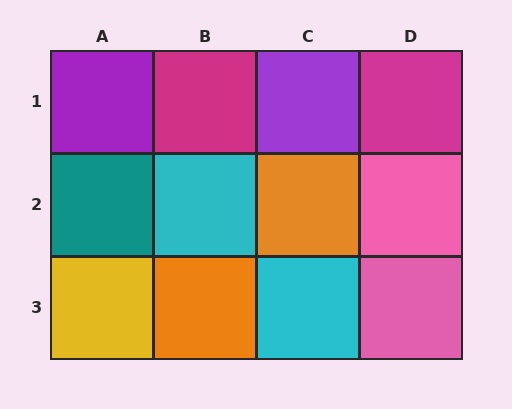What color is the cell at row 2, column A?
Teal.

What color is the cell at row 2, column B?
Cyan.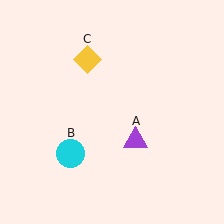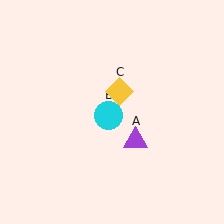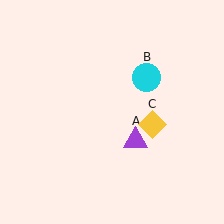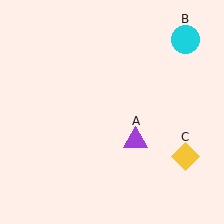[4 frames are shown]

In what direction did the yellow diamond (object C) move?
The yellow diamond (object C) moved down and to the right.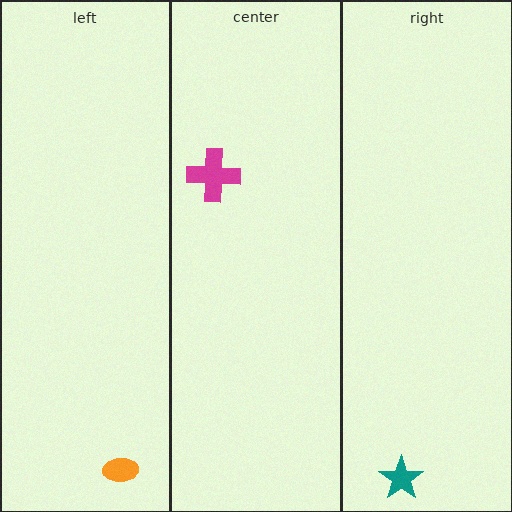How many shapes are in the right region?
1.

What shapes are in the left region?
The orange ellipse.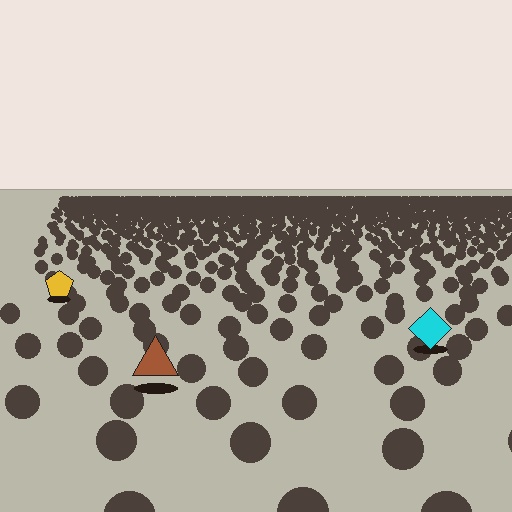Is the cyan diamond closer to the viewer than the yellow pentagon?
Yes. The cyan diamond is closer — you can tell from the texture gradient: the ground texture is coarser near it.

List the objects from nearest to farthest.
From nearest to farthest: the brown triangle, the cyan diamond, the yellow pentagon.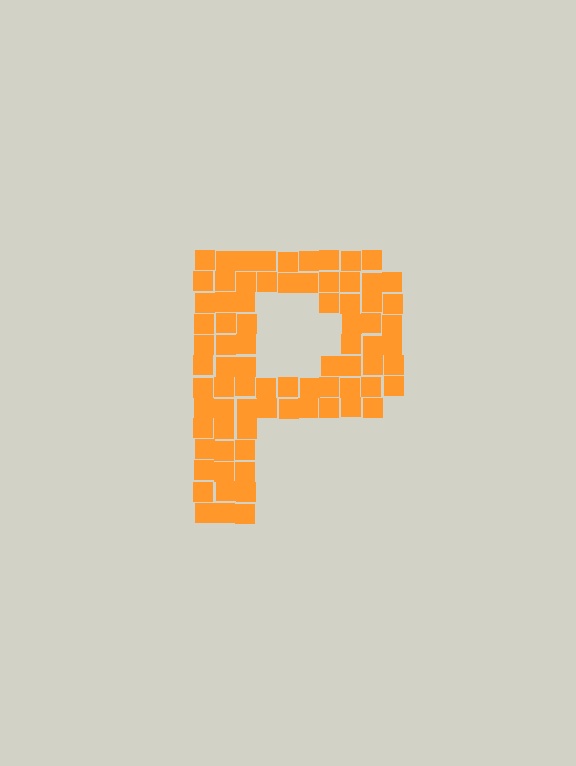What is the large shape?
The large shape is the letter P.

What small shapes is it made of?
It is made of small squares.